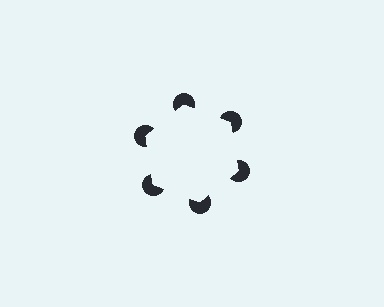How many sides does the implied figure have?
6 sides.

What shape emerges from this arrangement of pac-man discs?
An illusory hexagon — its edges are inferred from the aligned wedge cuts in the pac-man discs, not physically drawn.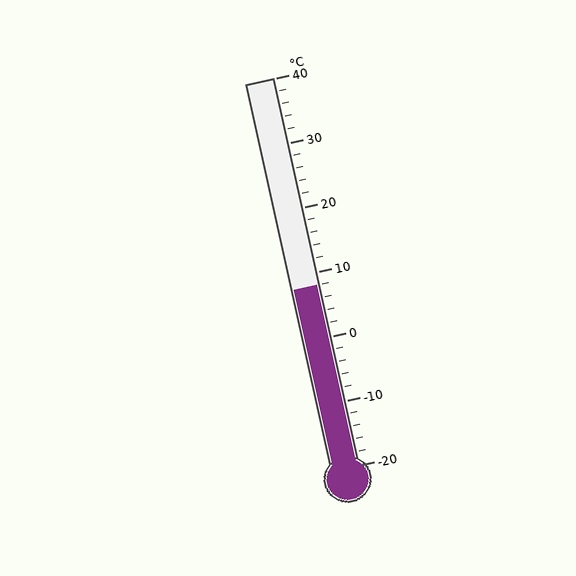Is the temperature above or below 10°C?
The temperature is below 10°C.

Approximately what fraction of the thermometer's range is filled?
The thermometer is filled to approximately 45% of its range.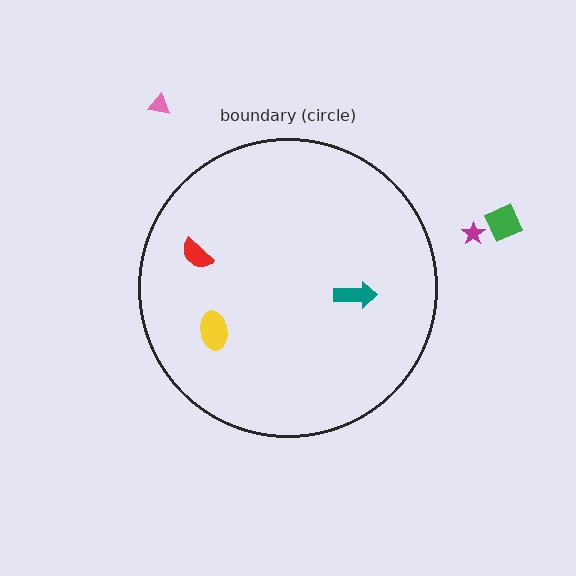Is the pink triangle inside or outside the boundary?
Outside.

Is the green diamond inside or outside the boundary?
Outside.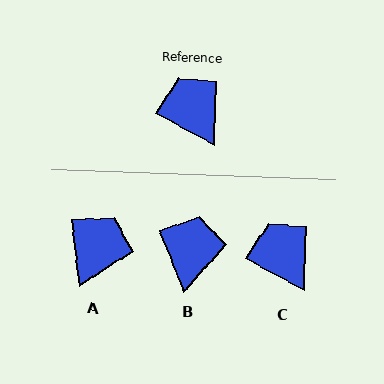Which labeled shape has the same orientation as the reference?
C.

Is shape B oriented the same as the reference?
No, it is off by about 39 degrees.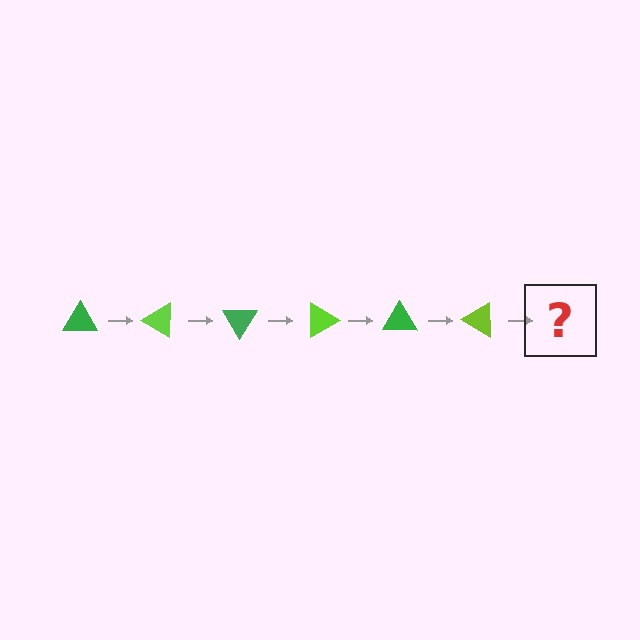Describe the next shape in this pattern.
It should be a green triangle, rotated 180 degrees from the start.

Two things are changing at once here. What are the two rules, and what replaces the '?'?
The two rules are that it rotates 30 degrees each step and the color cycles through green and lime. The '?' should be a green triangle, rotated 180 degrees from the start.